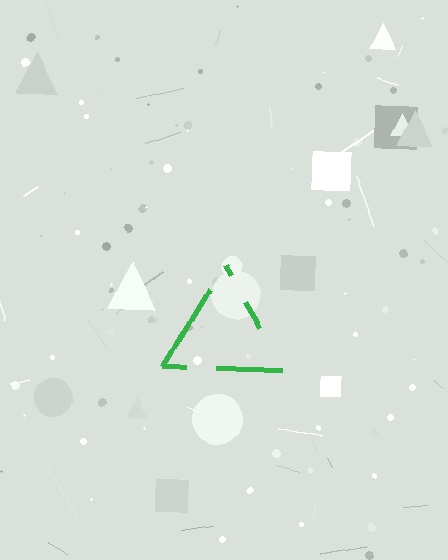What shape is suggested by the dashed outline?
The dashed outline suggests a triangle.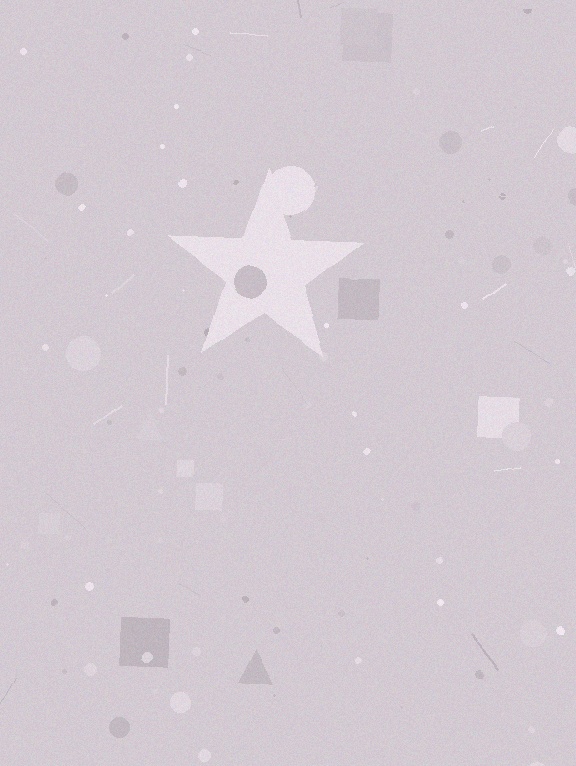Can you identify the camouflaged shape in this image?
The camouflaged shape is a star.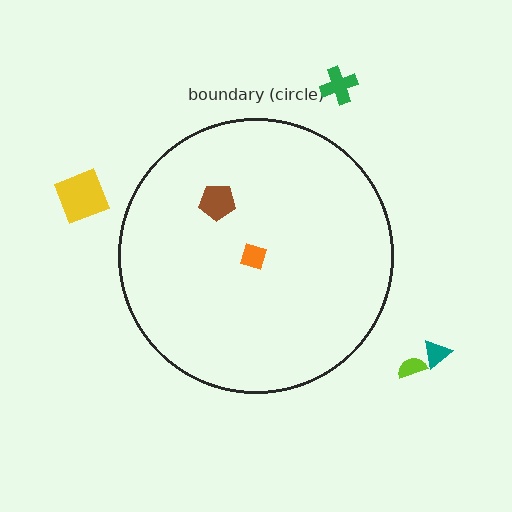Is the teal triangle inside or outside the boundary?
Outside.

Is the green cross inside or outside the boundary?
Outside.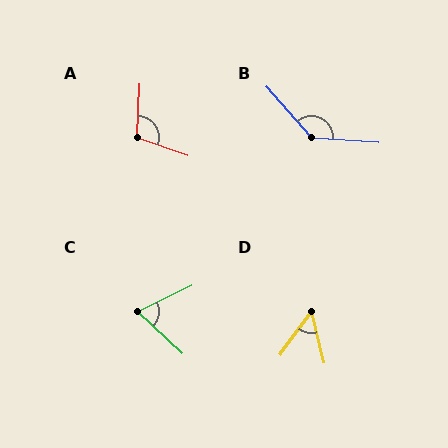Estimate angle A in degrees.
Approximately 107 degrees.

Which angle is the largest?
B, at approximately 135 degrees.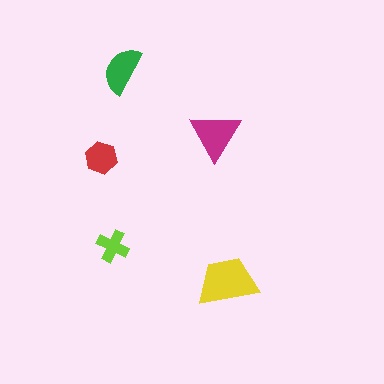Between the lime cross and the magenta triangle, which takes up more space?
The magenta triangle.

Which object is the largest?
The yellow trapezoid.